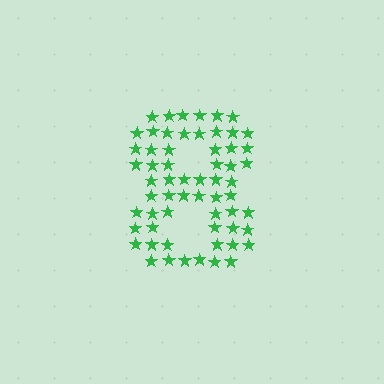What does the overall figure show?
The overall figure shows the digit 8.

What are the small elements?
The small elements are stars.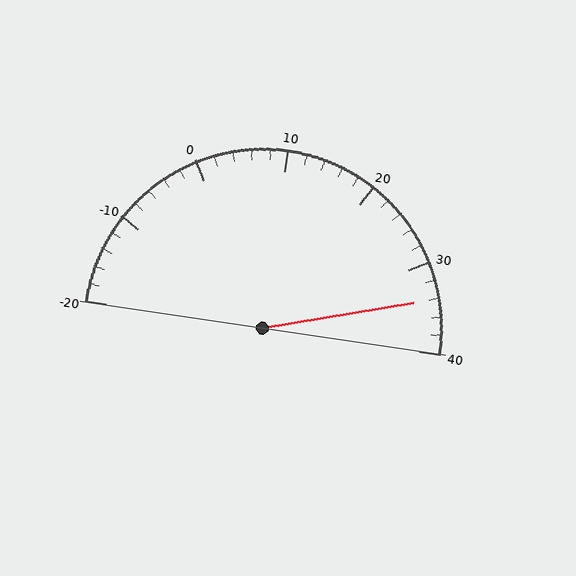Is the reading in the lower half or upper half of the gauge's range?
The reading is in the upper half of the range (-20 to 40).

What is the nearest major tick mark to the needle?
The nearest major tick mark is 30.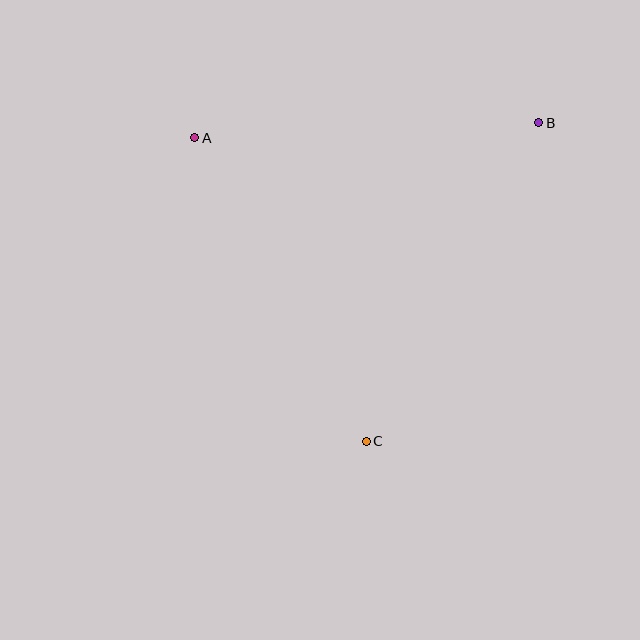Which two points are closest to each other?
Points A and B are closest to each other.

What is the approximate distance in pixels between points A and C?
The distance between A and C is approximately 349 pixels.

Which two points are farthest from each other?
Points B and C are farthest from each other.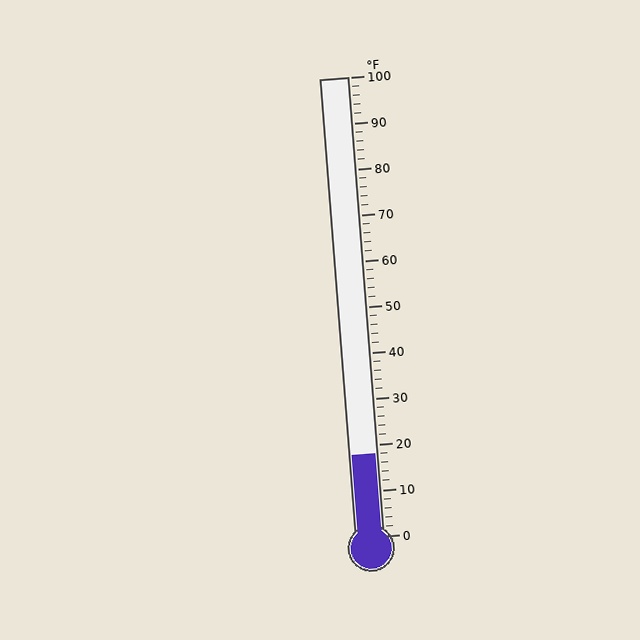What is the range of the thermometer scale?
The thermometer scale ranges from 0°F to 100°F.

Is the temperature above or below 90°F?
The temperature is below 90°F.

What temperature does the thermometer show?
The thermometer shows approximately 18°F.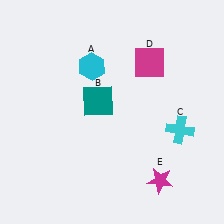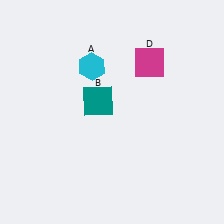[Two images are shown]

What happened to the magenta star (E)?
The magenta star (E) was removed in Image 2. It was in the bottom-right area of Image 1.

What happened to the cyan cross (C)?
The cyan cross (C) was removed in Image 2. It was in the bottom-right area of Image 1.